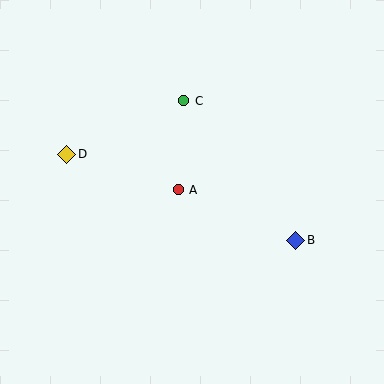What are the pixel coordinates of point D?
Point D is at (67, 154).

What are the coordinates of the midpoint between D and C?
The midpoint between D and C is at (125, 128).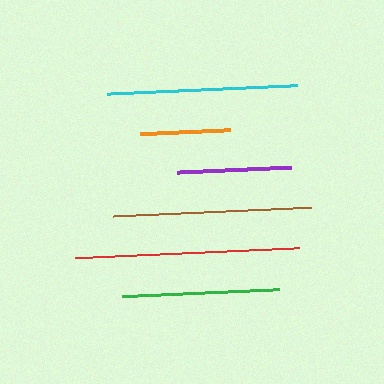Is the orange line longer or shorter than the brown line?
The brown line is longer than the orange line.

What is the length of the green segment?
The green segment is approximately 158 pixels long.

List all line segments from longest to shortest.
From longest to shortest: red, brown, cyan, green, purple, orange.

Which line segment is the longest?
The red line is the longest at approximately 223 pixels.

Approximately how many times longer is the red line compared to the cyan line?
The red line is approximately 1.2 times the length of the cyan line.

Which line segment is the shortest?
The orange line is the shortest at approximately 90 pixels.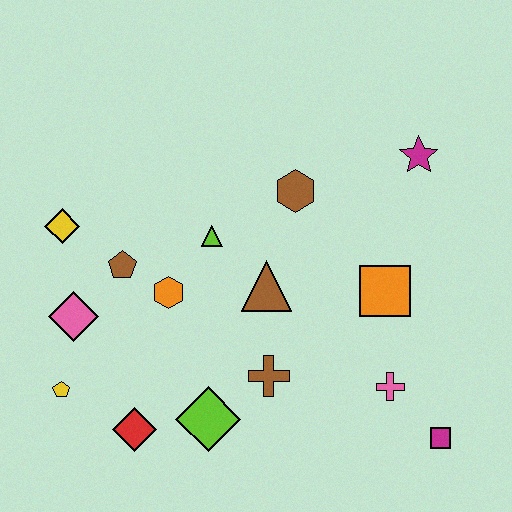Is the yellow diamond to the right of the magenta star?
No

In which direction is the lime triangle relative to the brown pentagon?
The lime triangle is to the right of the brown pentagon.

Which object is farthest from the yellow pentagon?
The magenta star is farthest from the yellow pentagon.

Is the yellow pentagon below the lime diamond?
No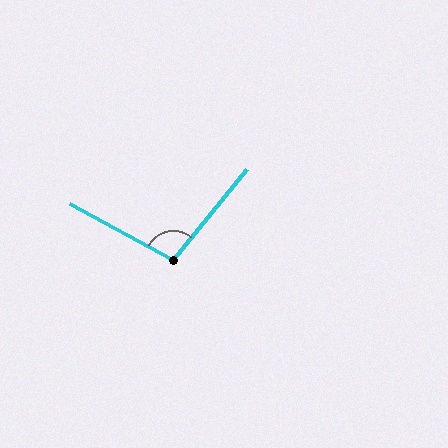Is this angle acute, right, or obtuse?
It is obtuse.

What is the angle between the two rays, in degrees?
Approximately 101 degrees.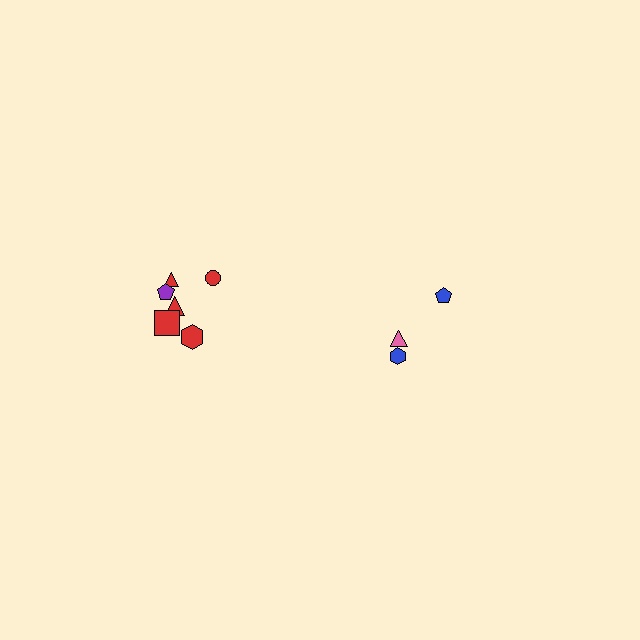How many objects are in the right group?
There are 3 objects.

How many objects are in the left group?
There are 6 objects.